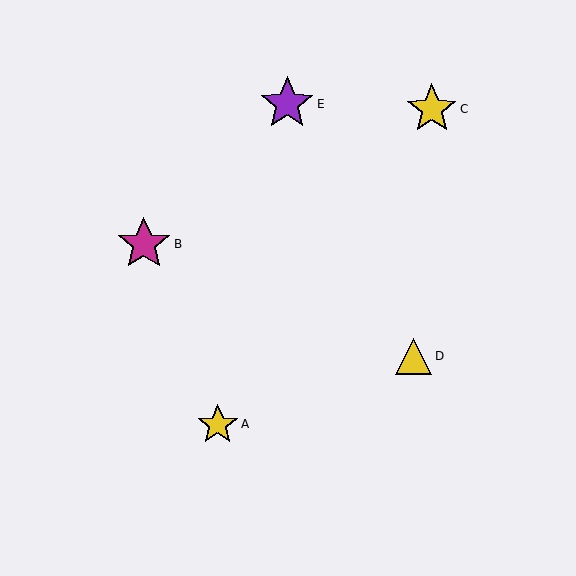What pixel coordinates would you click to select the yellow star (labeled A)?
Click at (218, 424) to select the yellow star A.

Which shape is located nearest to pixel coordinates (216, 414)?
The yellow star (labeled A) at (218, 424) is nearest to that location.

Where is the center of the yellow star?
The center of the yellow star is at (432, 109).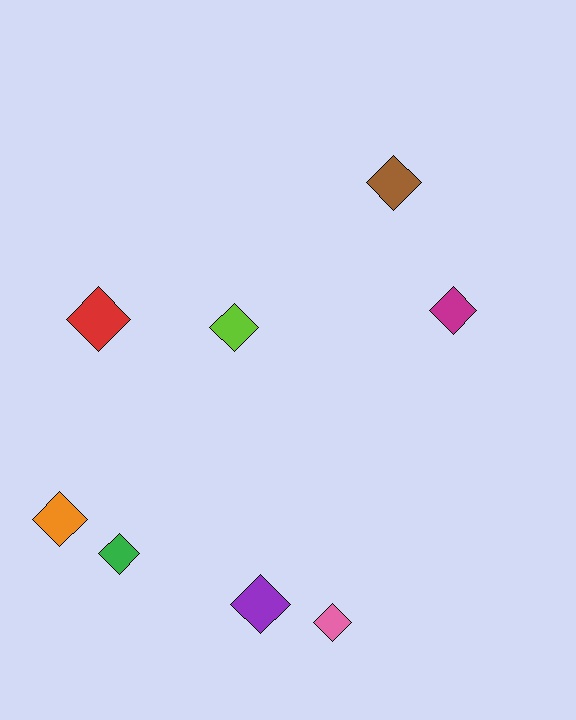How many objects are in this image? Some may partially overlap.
There are 8 objects.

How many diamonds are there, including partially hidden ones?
There are 8 diamonds.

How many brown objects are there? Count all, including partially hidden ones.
There is 1 brown object.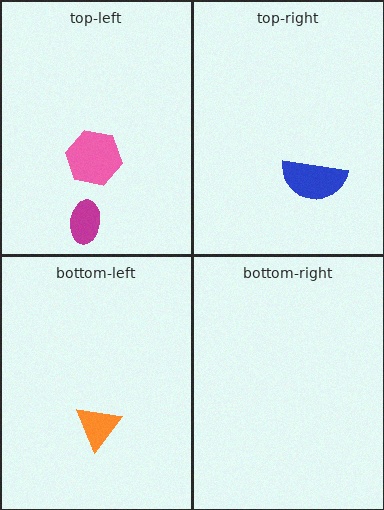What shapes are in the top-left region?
The pink hexagon, the magenta ellipse.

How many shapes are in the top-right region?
1.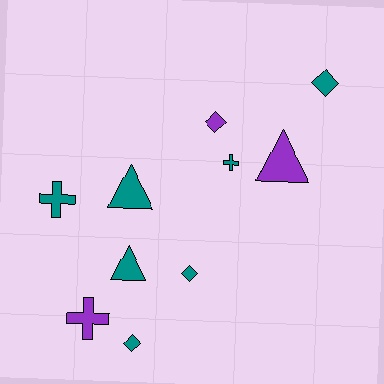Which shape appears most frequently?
Diamond, with 4 objects.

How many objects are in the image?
There are 10 objects.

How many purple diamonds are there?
There is 1 purple diamond.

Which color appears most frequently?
Teal, with 7 objects.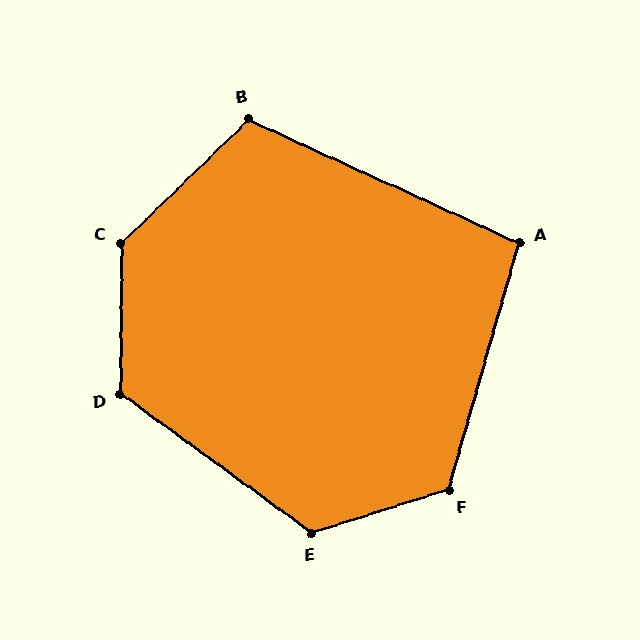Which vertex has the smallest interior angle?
A, at approximately 99 degrees.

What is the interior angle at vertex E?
Approximately 127 degrees (obtuse).